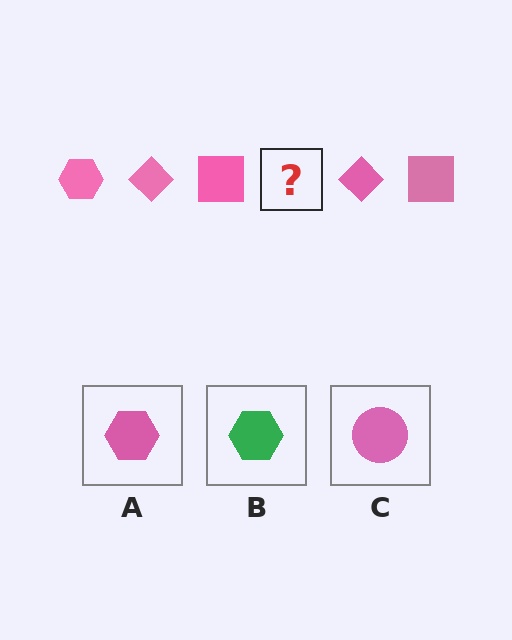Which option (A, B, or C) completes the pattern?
A.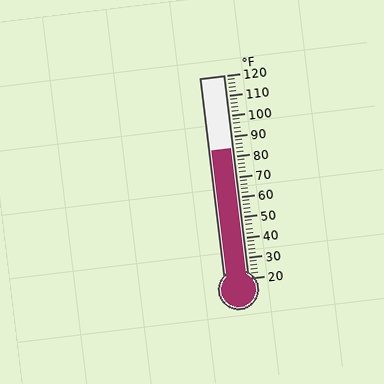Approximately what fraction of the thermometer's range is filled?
The thermometer is filled to approximately 65% of its range.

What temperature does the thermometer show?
The thermometer shows approximately 84°F.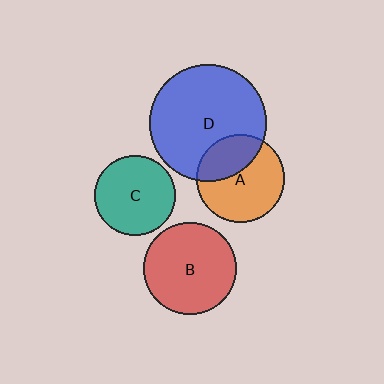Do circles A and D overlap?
Yes.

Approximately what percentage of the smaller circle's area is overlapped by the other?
Approximately 35%.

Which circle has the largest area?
Circle D (blue).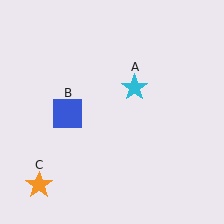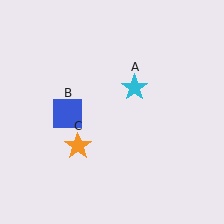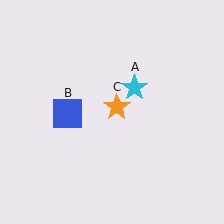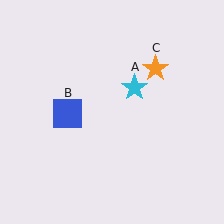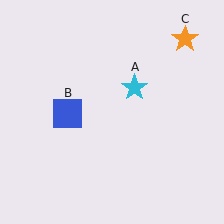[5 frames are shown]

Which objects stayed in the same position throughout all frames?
Cyan star (object A) and blue square (object B) remained stationary.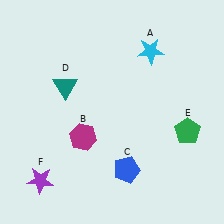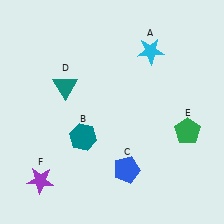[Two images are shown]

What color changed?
The hexagon (B) changed from magenta in Image 1 to teal in Image 2.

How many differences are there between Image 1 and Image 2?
There is 1 difference between the two images.